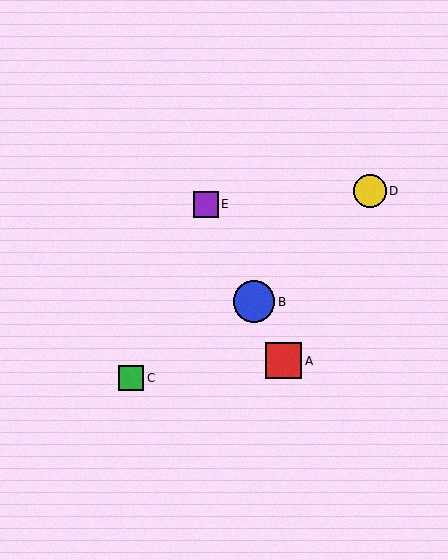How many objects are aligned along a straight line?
3 objects (A, B, E) are aligned along a straight line.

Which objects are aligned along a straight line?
Objects A, B, E are aligned along a straight line.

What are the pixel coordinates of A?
Object A is at (284, 361).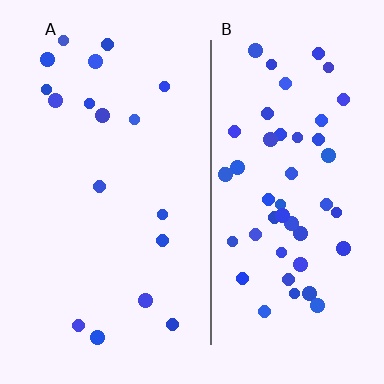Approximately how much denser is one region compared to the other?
Approximately 2.8× — region B over region A.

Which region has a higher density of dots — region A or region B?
B (the right).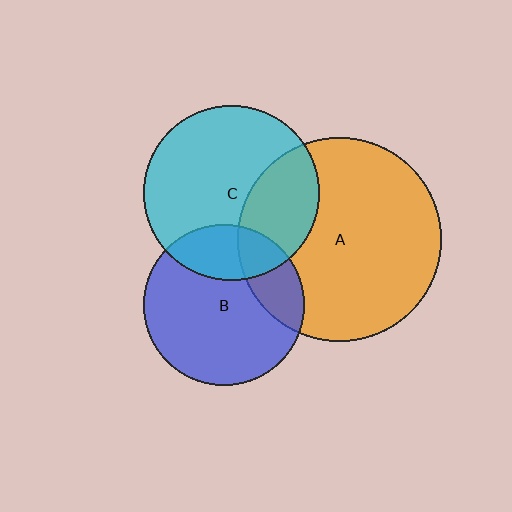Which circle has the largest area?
Circle A (orange).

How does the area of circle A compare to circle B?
Approximately 1.6 times.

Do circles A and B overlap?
Yes.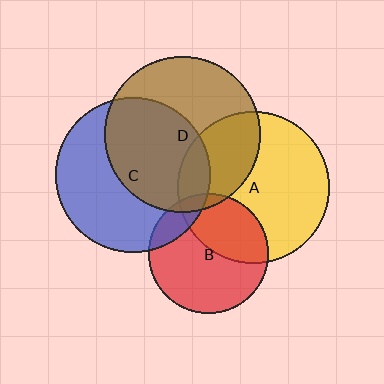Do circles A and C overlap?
Yes.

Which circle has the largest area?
Circle D (brown).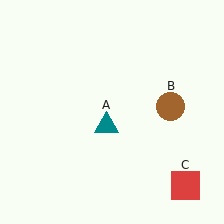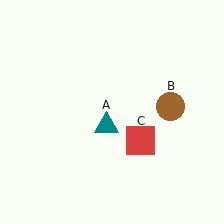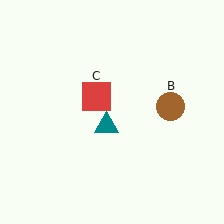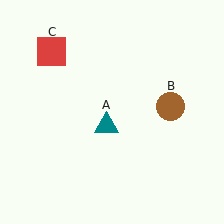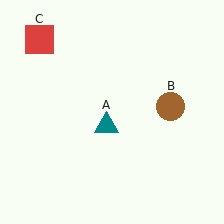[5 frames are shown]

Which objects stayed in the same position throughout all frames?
Teal triangle (object A) and brown circle (object B) remained stationary.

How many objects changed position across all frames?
1 object changed position: red square (object C).